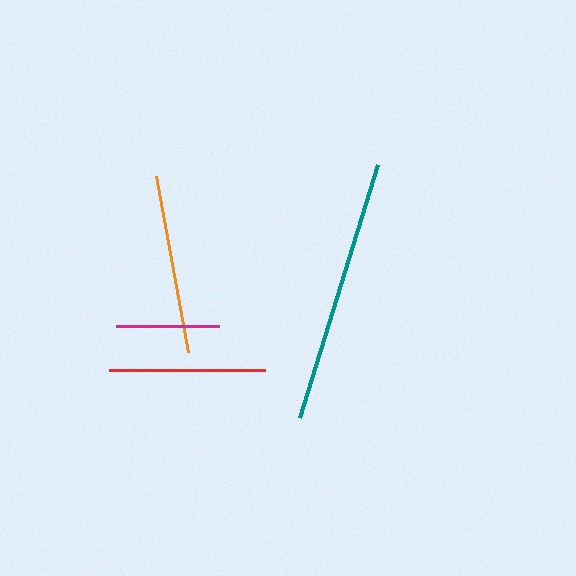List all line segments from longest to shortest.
From longest to shortest: teal, orange, red, magenta.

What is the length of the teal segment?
The teal segment is approximately 265 pixels long.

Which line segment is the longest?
The teal line is the longest at approximately 265 pixels.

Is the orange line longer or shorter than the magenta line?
The orange line is longer than the magenta line.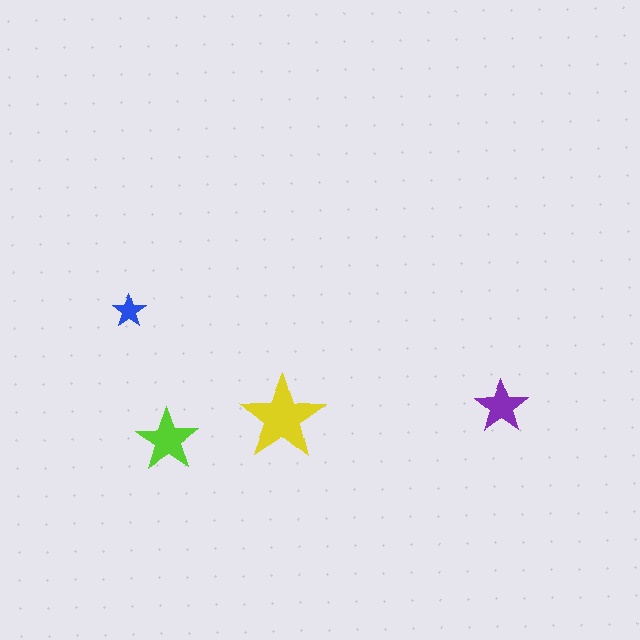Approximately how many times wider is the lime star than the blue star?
About 2 times wider.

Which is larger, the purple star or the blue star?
The purple one.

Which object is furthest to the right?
The purple star is rightmost.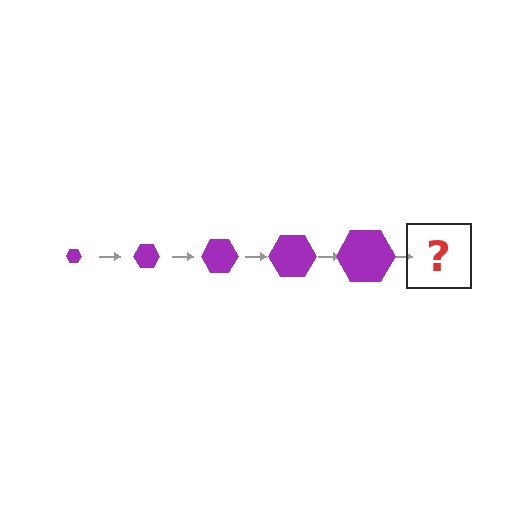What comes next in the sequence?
The next element should be a purple hexagon, larger than the previous one.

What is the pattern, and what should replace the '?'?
The pattern is that the hexagon gets progressively larger each step. The '?' should be a purple hexagon, larger than the previous one.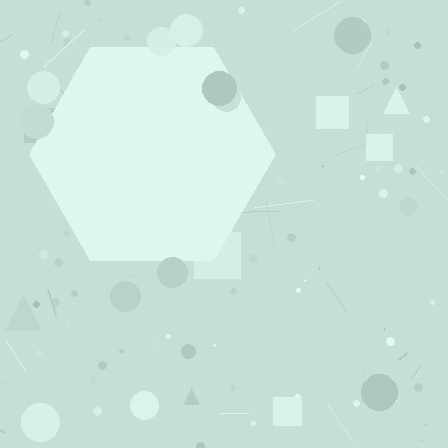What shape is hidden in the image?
A hexagon is hidden in the image.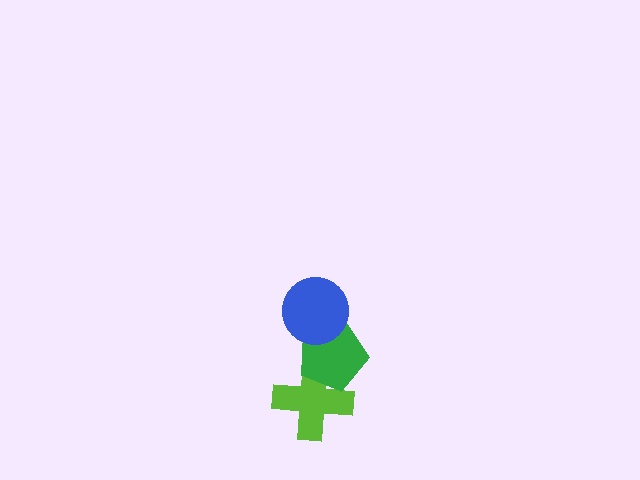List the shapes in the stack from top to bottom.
From top to bottom: the blue circle, the green pentagon, the lime cross.